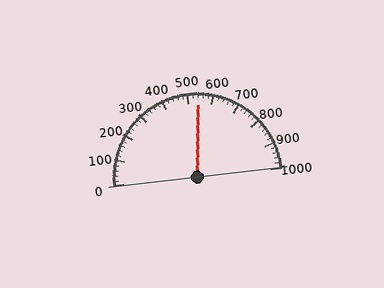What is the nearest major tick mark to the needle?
The nearest major tick mark is 500.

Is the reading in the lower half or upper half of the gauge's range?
The reading is in the upper half of the range (0 to 1000).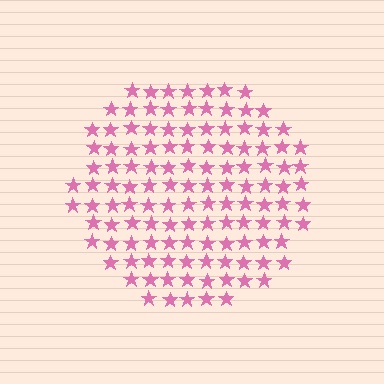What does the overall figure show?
The overall figure shows a circle.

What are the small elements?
The small elements are stars.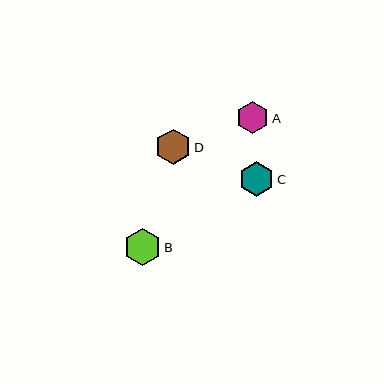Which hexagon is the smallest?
Hexagon A is the smallest with a size of approximately 32 pixels.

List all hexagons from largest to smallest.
From largest to smallest: B, C, D, A.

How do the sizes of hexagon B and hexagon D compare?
Hexagon B and hexagon D are approximately the same size.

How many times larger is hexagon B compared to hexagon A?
Hexagon B is approximately 1.1 times the size of hexagon A.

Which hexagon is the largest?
Hexagon B is the largest with a size of approximately 37 pixels.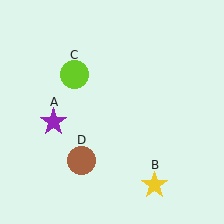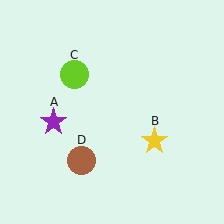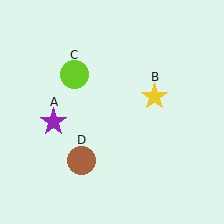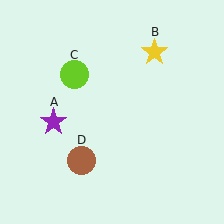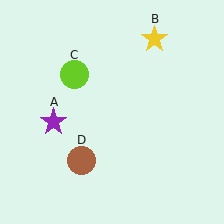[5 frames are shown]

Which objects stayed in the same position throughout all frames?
Purple star (object A) and lime circle (object C) and brown circle (object D) remained stationary.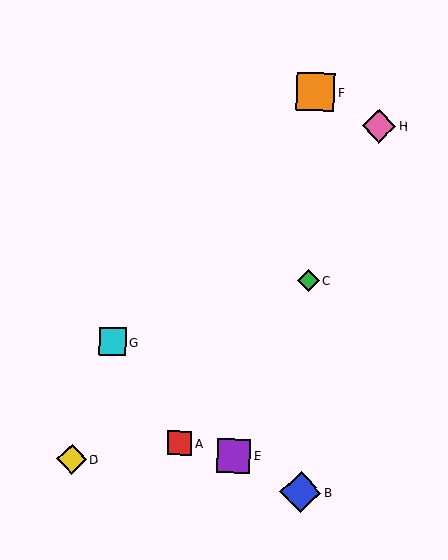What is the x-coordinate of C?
Object C is at x≈308.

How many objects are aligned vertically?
3 objects (B, C, F) are aligned vertically.